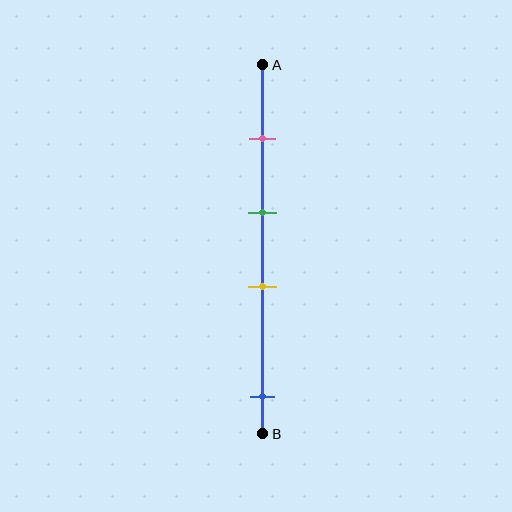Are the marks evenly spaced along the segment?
No, the marks are not evenly spaced.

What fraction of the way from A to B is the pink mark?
The pink mark is approximately 20% (0.2) of the way from A to B.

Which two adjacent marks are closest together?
The green and yellow marks are the closest adjacent pair.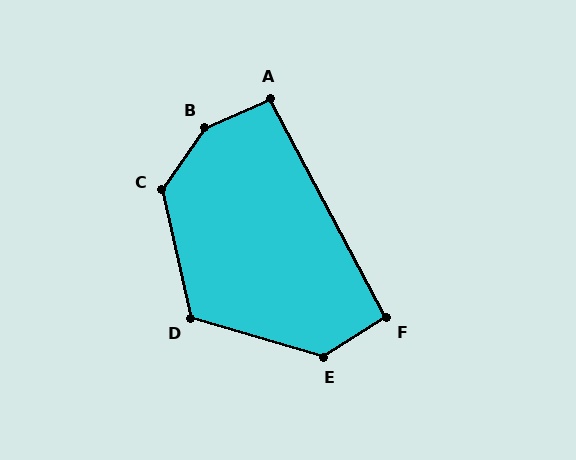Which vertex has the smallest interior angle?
F, at approximately 94 degrees.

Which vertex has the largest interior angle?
B, at approximately 148 degrees.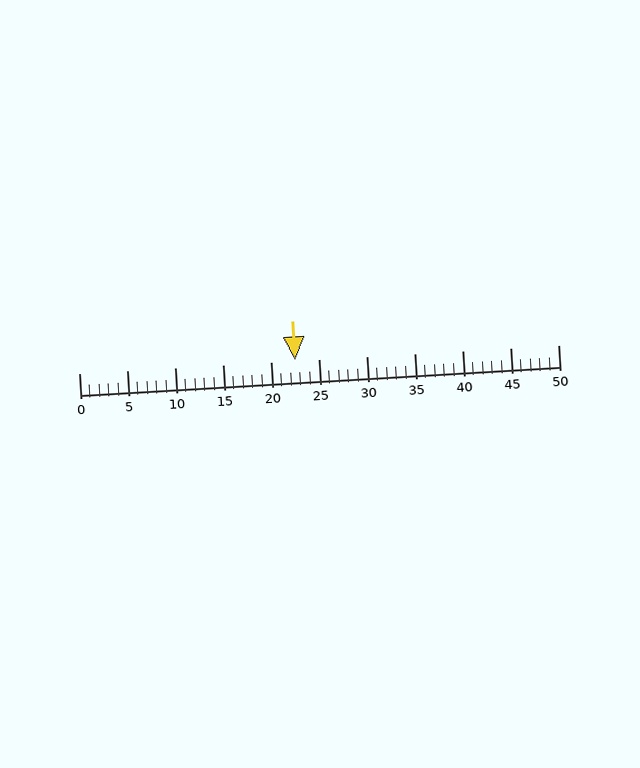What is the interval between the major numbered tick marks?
The major tick marks are spaced 5 units apart.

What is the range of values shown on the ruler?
The ruler shows values from 0 to 50.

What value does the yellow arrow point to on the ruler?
The yellow arrow points to approximately 23.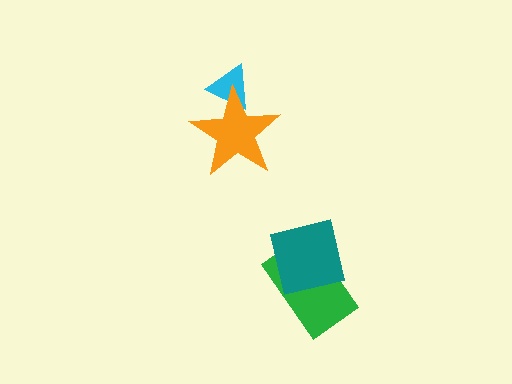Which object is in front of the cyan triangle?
The orange star is in front of the cyan triangle.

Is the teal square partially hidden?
No, no other shape covers it.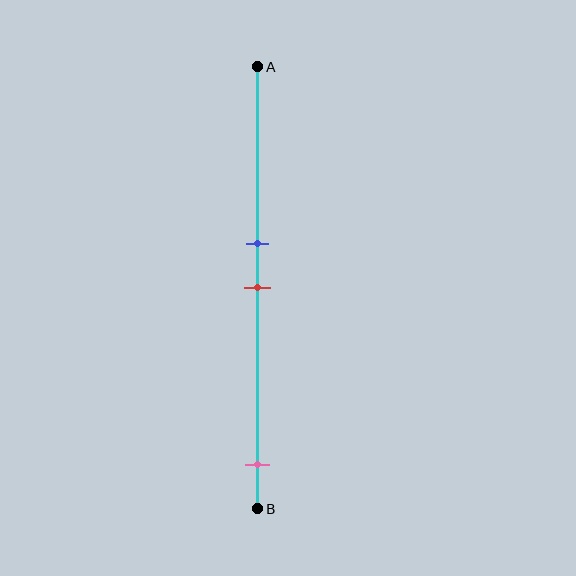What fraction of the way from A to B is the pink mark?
The pink mark is approximately 90% (0.9) of the way from A to B.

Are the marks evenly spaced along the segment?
No, the marks are not evenly spaced.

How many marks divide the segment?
There are 3 marks dividing the segment.